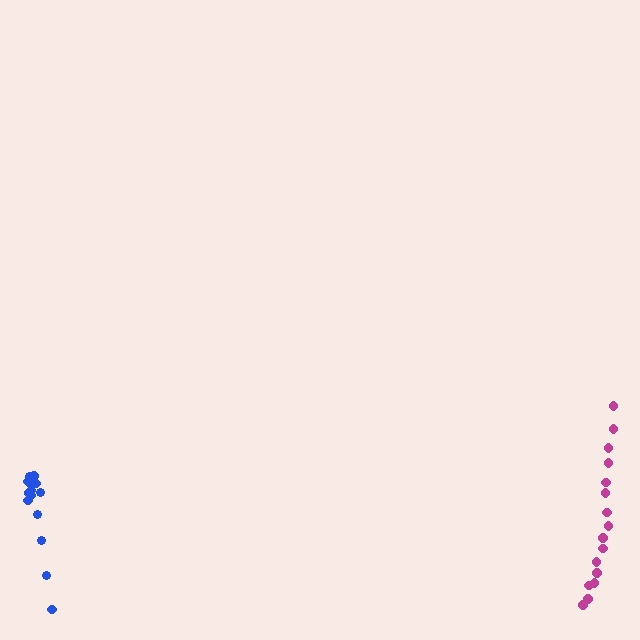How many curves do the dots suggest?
There are 2 distinct paths.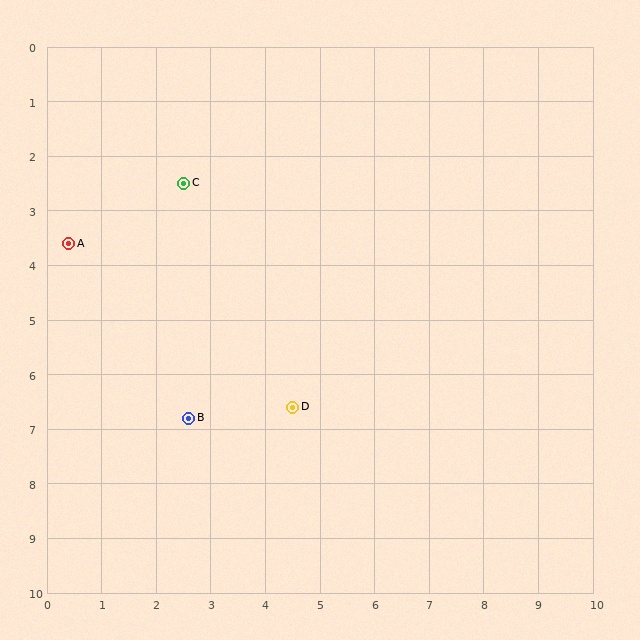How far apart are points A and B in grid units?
Points A and B are about 3.9 grid units apart.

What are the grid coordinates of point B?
Point B is at approximately (2.6, 6.8).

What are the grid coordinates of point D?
Point D is at approximately (4.5, 6.6).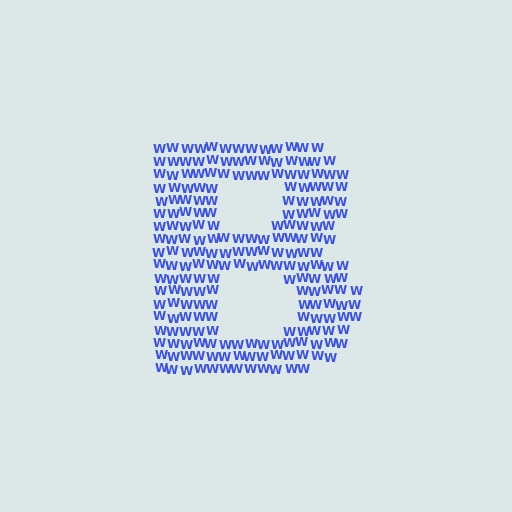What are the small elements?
The small elements are letter W's.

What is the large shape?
The large shape is the letter B.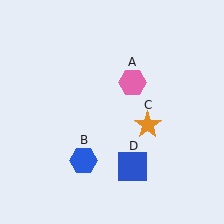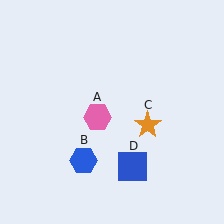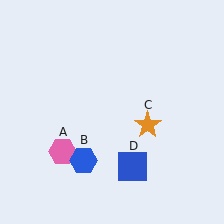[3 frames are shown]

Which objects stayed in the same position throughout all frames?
Blue hexagon (object B) and orange star (object C) and blue square (object D) remained stationary.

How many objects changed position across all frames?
1 object changed position: pink hexagon (object A).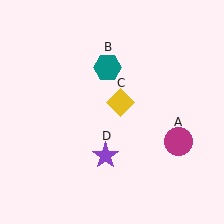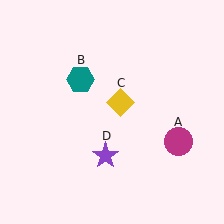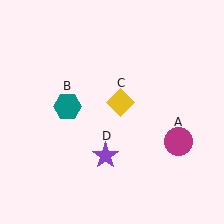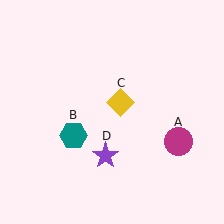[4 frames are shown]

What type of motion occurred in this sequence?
The teal hexagon (object B) rotated counterclockwise around the center of the scene.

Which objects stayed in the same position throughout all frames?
Magenta circle (object A) and yellow diamond (object C) and purple star (object D) remained stationary.